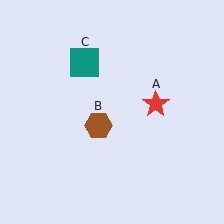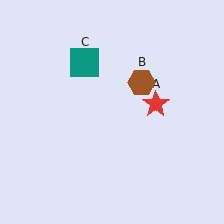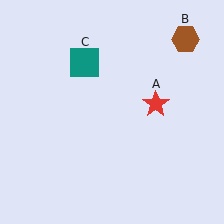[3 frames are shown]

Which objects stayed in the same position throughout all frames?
Red star (object A) and teal square (object C) remained stationary.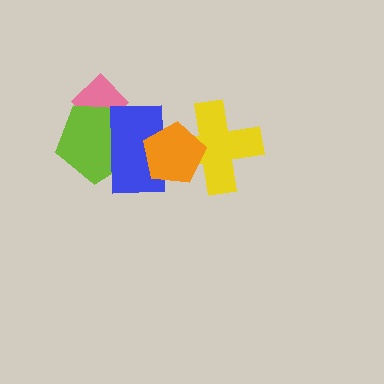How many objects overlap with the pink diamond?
2 objects overlap with the pink diamond.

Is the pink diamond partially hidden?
Yes, it is partially covered by another shape.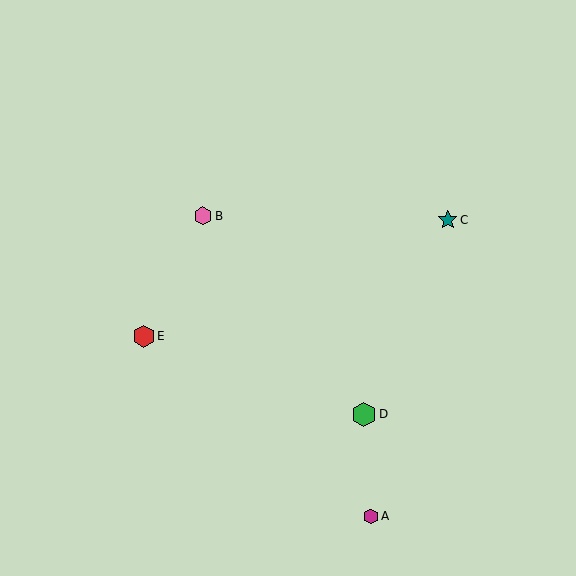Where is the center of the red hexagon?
The center of the red hexagon is at (144, 336).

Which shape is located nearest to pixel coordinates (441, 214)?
The teal star (labeled C) at (448, 220) is nearest to that location.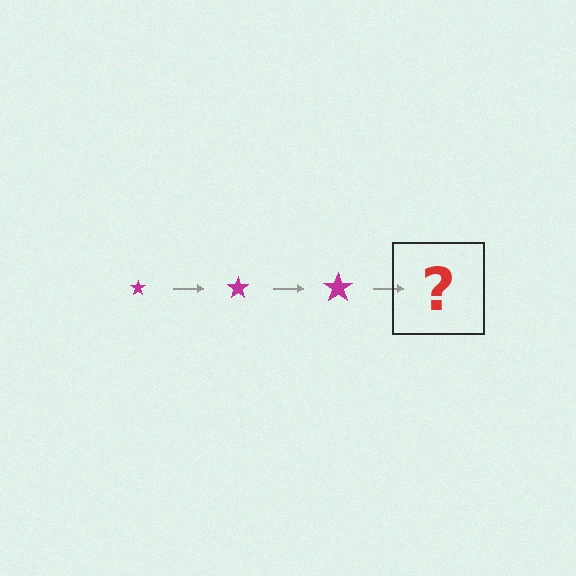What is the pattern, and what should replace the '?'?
The pattern is that the star gets progressively larger each step. The '?' should be a magenta star, larger than the previous one.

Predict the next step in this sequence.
The next step is a magenta star, larger than the previous one.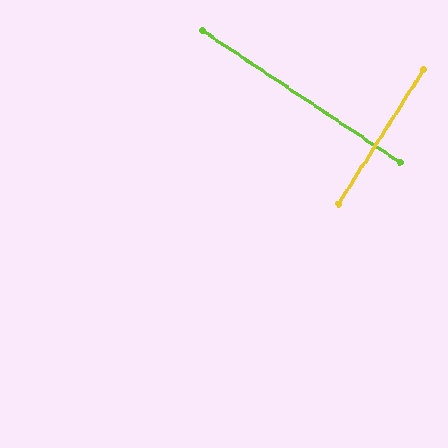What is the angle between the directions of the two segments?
Approximately 88 degrees.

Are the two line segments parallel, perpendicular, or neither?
Perpendicular — they meet at approximately 88°.